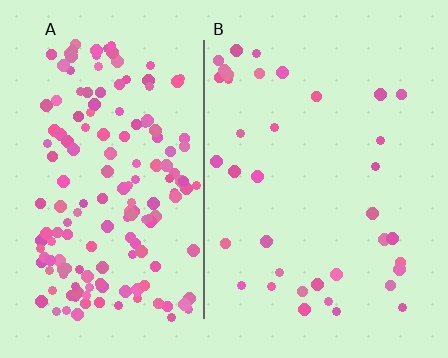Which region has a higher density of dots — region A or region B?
A (the left).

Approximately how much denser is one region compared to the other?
Approximately 4.6× — region A over region B.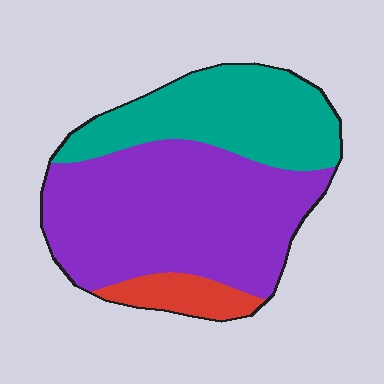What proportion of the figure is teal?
Teal takes up about one third (1/3) of the figure.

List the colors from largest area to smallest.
From largest to smallest: purple, teal, red.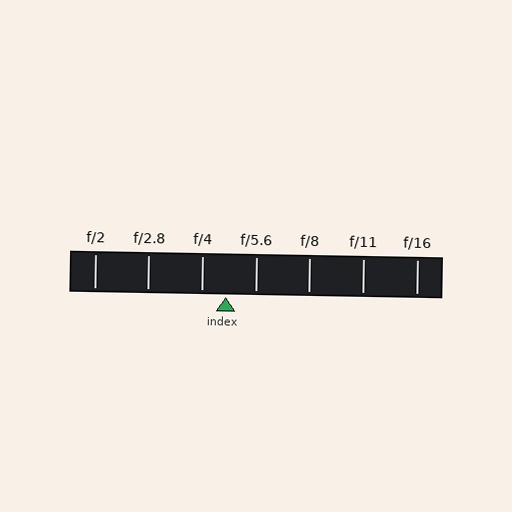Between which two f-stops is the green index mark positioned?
The index mark is between f/4 and f/5.6.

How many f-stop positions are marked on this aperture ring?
There are 7 f-stop positions marked.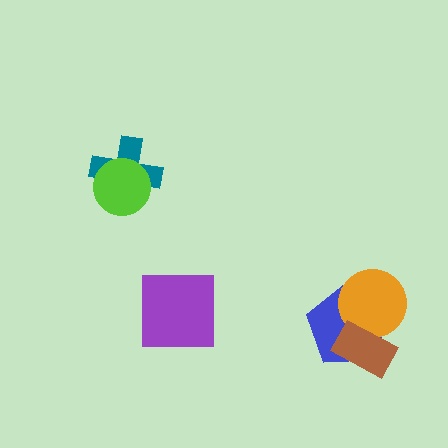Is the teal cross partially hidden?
Yes, it is partially covered by another shape.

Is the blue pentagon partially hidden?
Yes, it is partially covered by another shape.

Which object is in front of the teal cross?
The lime circle is in front of the teal cross.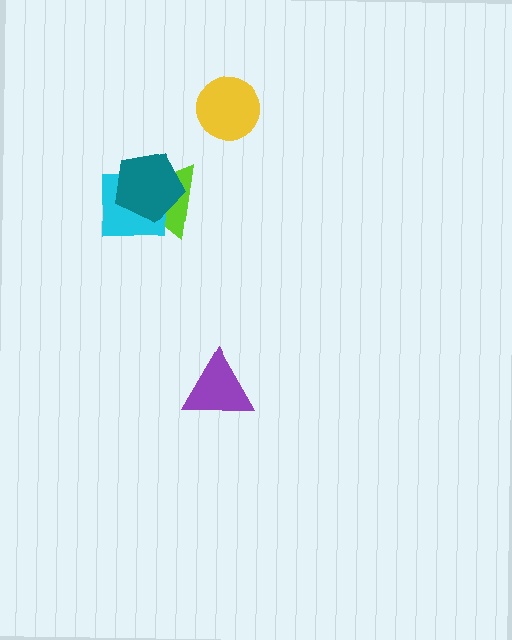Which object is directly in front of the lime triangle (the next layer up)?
The cyan square is directly in front of the lime triangle.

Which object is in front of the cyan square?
The teal pentagon is in front of the cyan square.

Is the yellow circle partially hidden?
No, no other shape covers it.